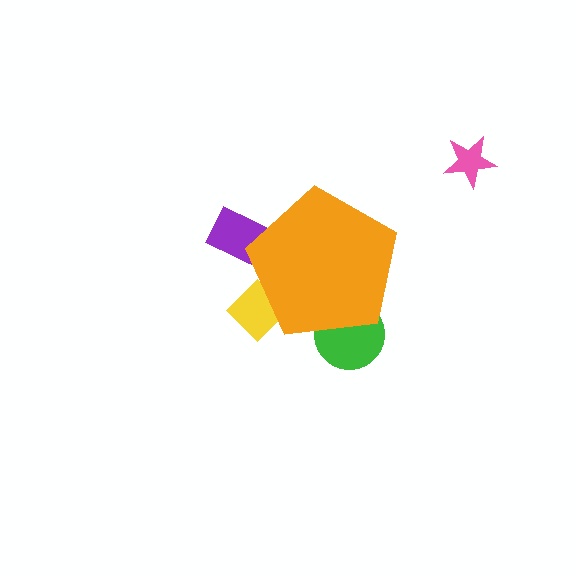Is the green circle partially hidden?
Yes, the green circle is partially hidden behind the orange pentagon.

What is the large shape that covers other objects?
An orange pentagon.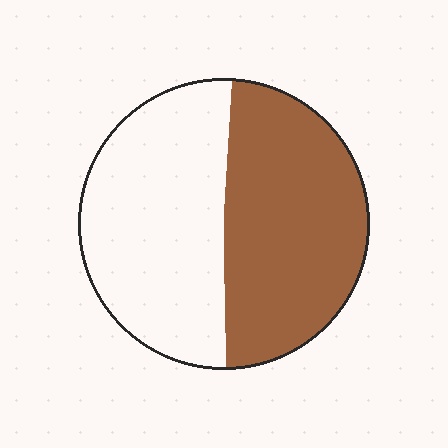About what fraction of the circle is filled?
About one half (1/2).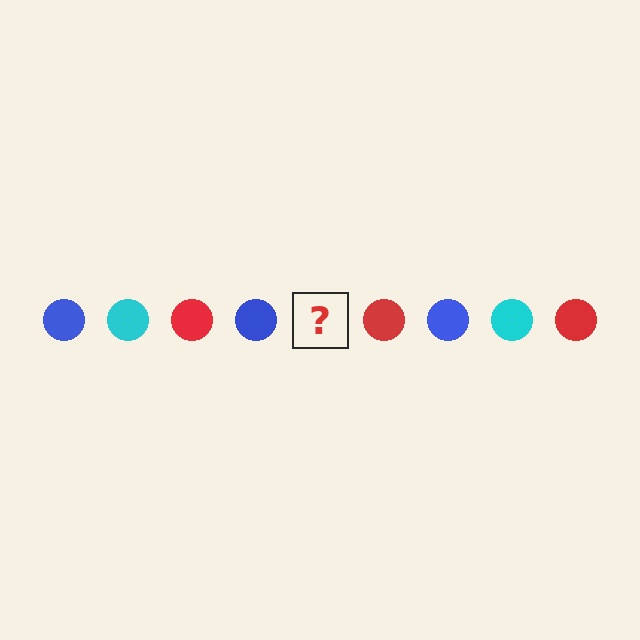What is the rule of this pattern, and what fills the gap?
The rule is that the pattern cycles through blue, cyan, red circles. The gap should be filled with a cyan circle.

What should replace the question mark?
The question mark should be replaced with a cyan circle.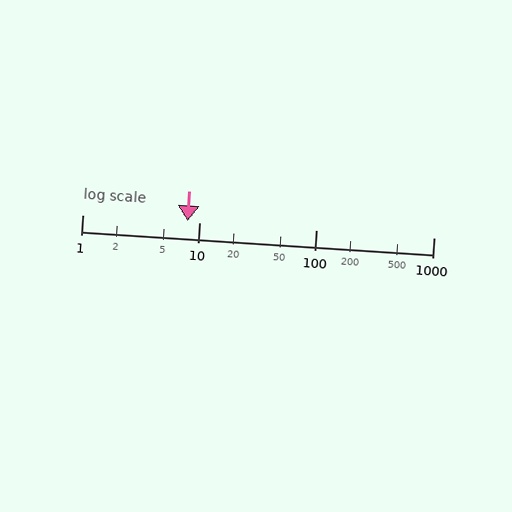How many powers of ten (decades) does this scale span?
The scale spans 3 decades, from 1 to 1000.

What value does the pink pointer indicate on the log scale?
The pointer indicates approximately 7.9.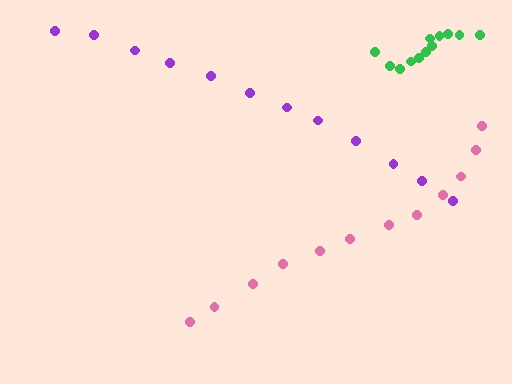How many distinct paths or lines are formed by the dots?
There are 3 distinct paths.